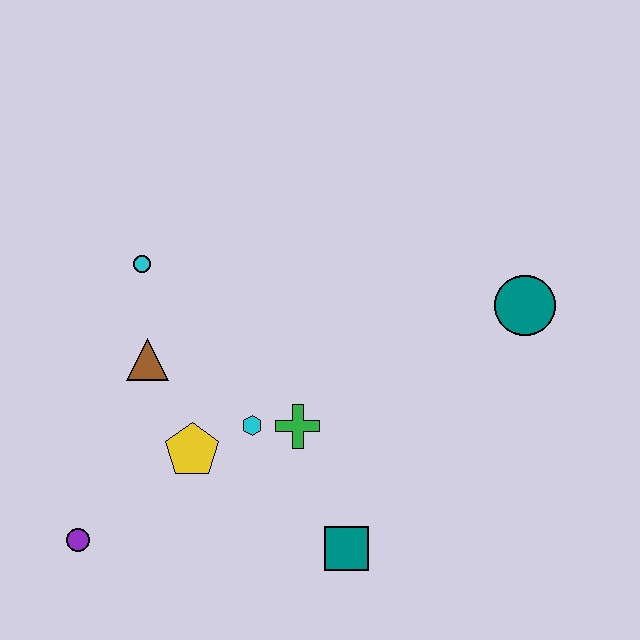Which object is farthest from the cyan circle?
The teal circle is farthest from the cyan circle.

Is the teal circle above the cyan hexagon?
Yes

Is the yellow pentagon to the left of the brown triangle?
No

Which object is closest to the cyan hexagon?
The green cross is closest to the cyan hexagon.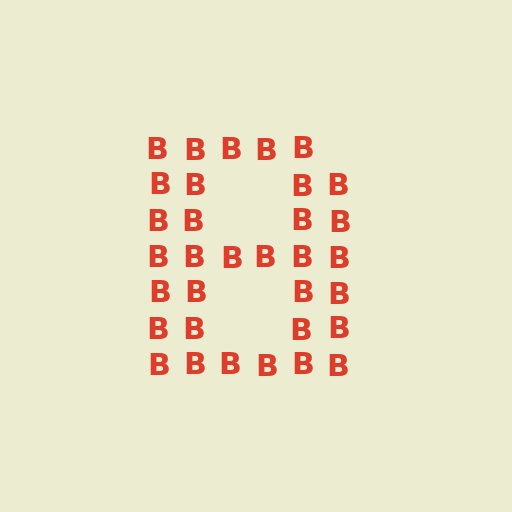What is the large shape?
The large shape is the letter B.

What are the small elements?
The small elements are letter B's.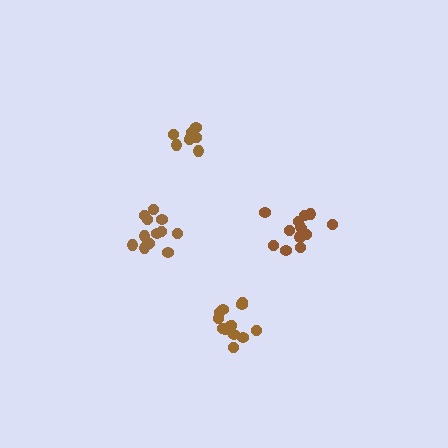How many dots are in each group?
Group 1: 12 dots, Group 2: 13 dots, Group 3: 13 dots, Group 4: 9 dots (47 total).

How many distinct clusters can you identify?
There are 4 distinct clusters.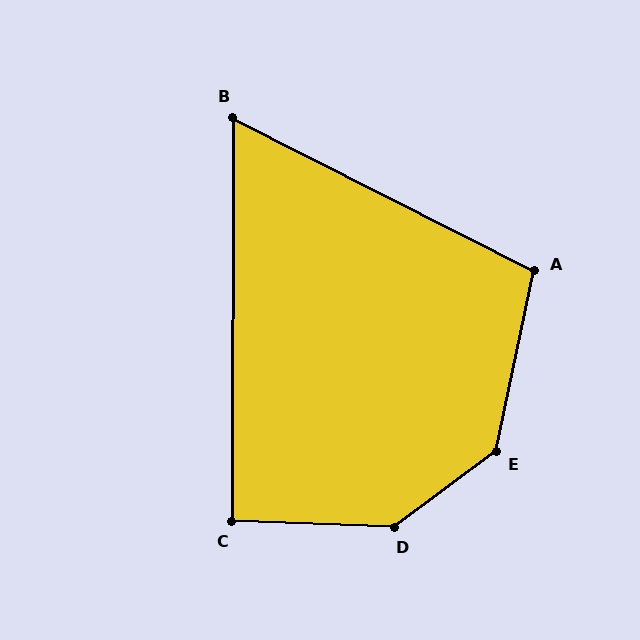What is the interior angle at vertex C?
Approximately 92 degrees (approximately right).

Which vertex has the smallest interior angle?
B, at approximately 63 degrees.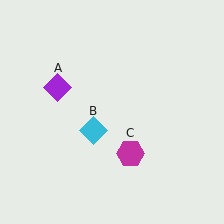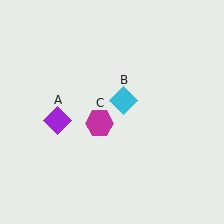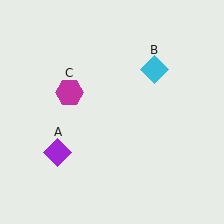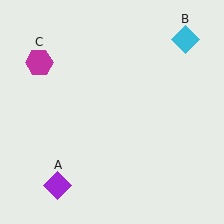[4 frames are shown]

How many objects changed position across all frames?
3 objects changed position: purple diamond (object A), cyan diamond (object B), magenta hexagon (object C).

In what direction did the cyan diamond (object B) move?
The cyan diamond (object B) moved up and to the right.